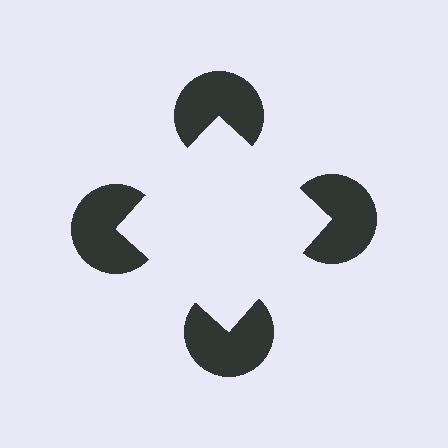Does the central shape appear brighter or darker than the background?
It typically appears slightly brighter than the background, even though no actual brightness change is drawn.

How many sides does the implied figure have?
4 sides.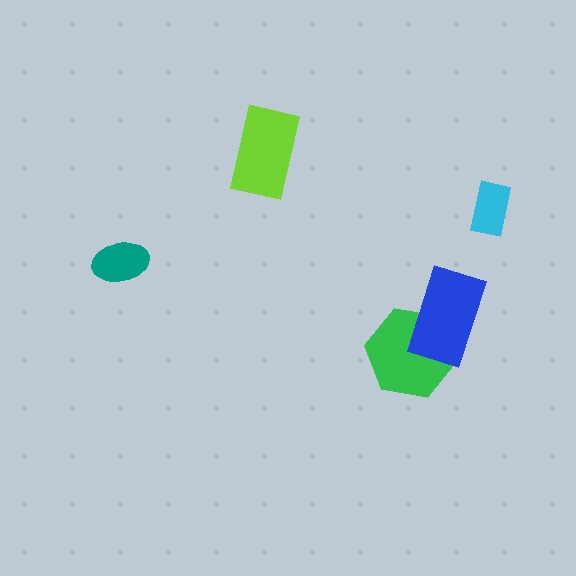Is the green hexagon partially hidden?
Yes, it is partially covered by another shape.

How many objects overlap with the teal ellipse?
0 objects overlap with the teal ellipse.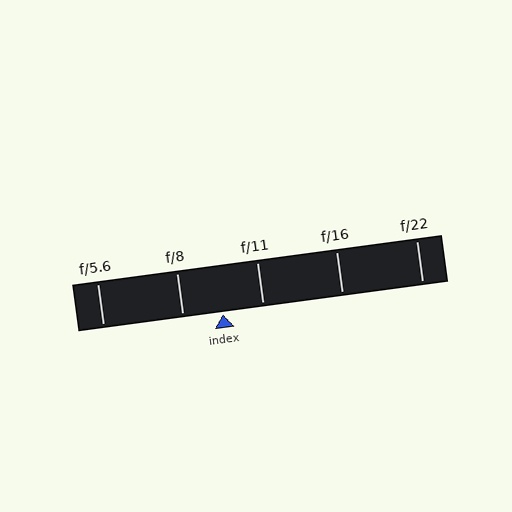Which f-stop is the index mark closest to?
The index mark is closest to f/11.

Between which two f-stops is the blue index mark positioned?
The index mark is between f/8 and f/11.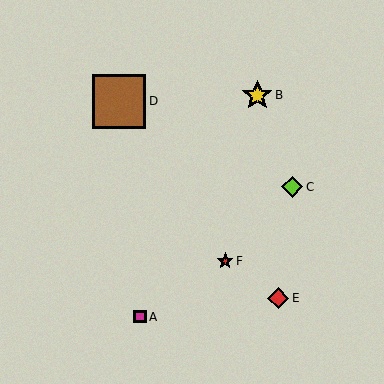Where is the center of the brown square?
The center of the brown square is at (119, 101).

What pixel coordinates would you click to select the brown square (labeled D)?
Click at (119, 101) to select the brown square D.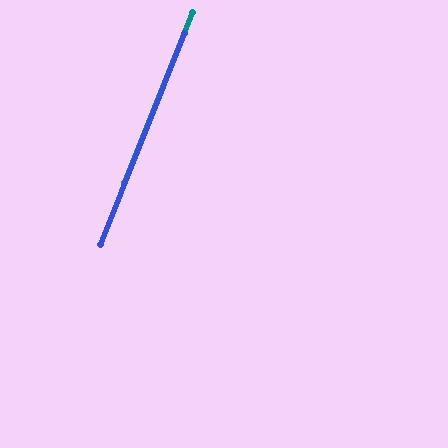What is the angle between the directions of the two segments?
Approximately 0 degrees.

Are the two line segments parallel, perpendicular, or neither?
Parallel — their directions differ by only 0.3°.